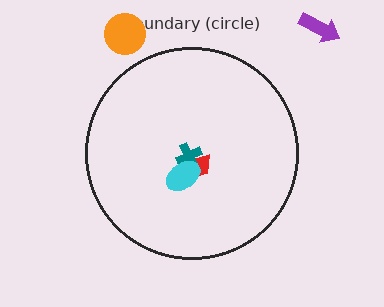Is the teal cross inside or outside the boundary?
Inside.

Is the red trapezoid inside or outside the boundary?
Inside.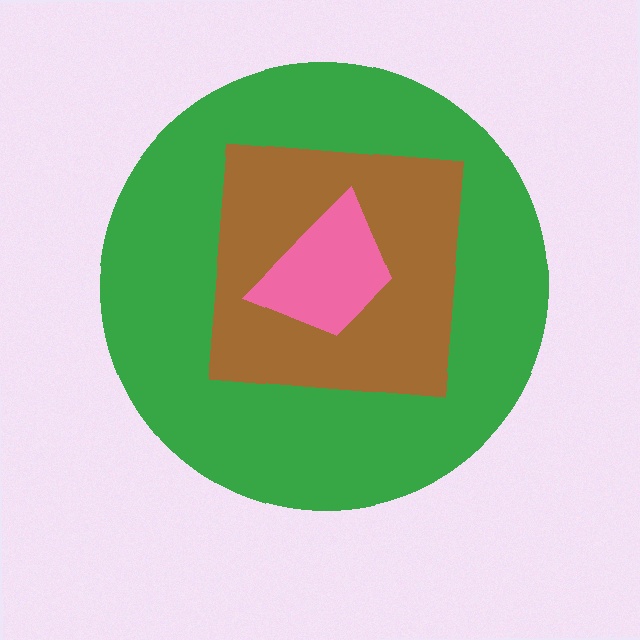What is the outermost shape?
The green circle.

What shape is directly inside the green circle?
The brown square.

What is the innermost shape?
The pink trapezoid.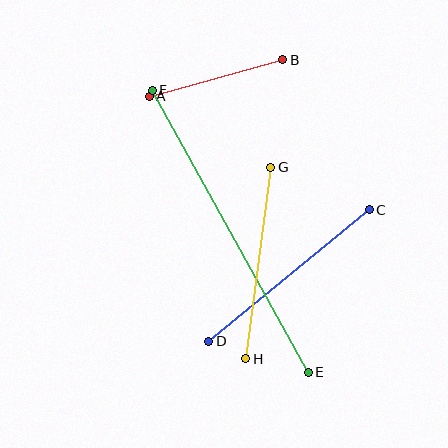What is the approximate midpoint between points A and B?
The midpoint is at approximately (216, 78) pixels.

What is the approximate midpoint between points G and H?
The midpoint is at approximately (258, 263) pixels.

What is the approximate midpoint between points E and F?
The midpoint is at approximately (230, 231) pixels.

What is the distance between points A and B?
The distance is approximately 138 pixels.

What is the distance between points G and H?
The distance is approximately 193 pixels.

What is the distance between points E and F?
The distance is approximately 322 pixels.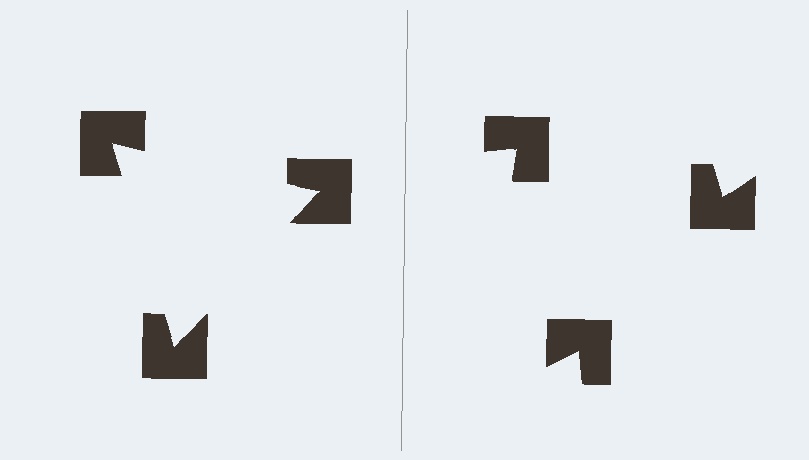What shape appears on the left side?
An illusory triangle.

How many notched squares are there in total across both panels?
6 — 3 on each side.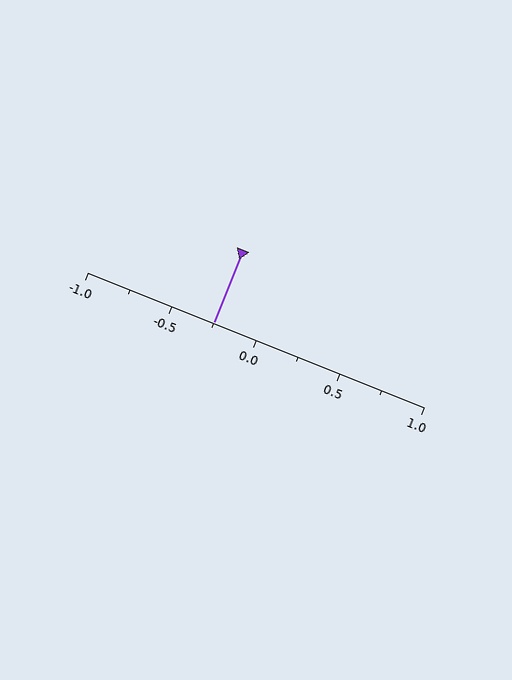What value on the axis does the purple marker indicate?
The marker indicates approximately -0.25.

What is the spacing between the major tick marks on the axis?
The major ticks are spaced 0.5 apart.